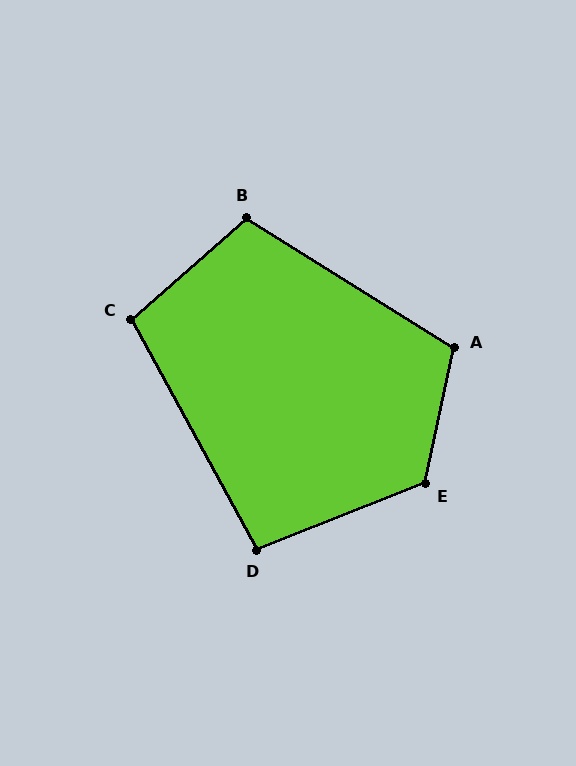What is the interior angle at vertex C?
Approximately 102 degrees (obtuse).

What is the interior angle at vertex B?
Approximately 107 degrees (obtuse).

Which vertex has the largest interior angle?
E, at approximately 124 degrees.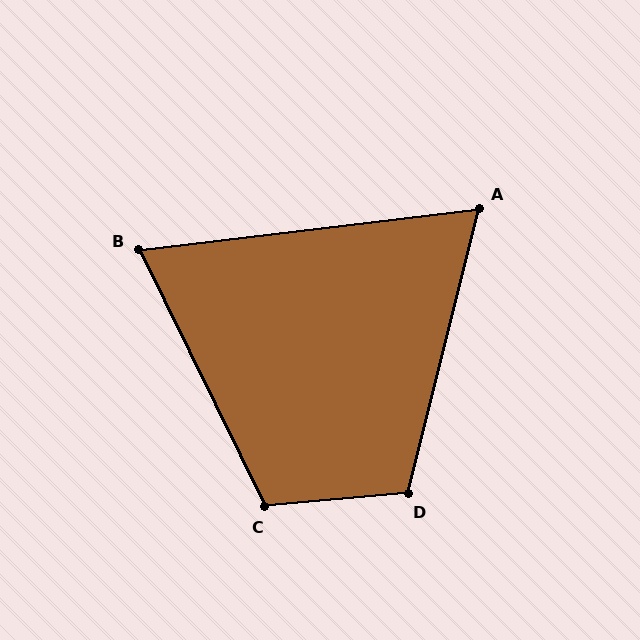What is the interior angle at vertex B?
Approximately 71 degrees (acute).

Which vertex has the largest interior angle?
C, at approximately 111 degrees.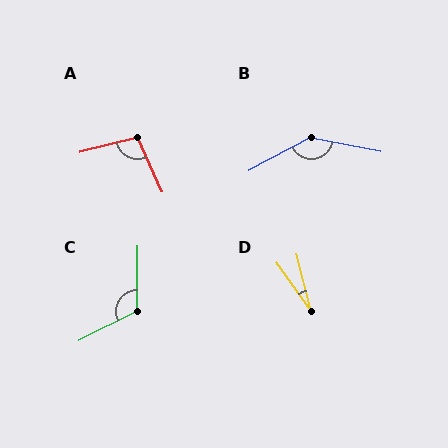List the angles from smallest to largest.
D (22°), A (100°), C (117°), B (141°).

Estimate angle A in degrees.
Approximately 100 degrees.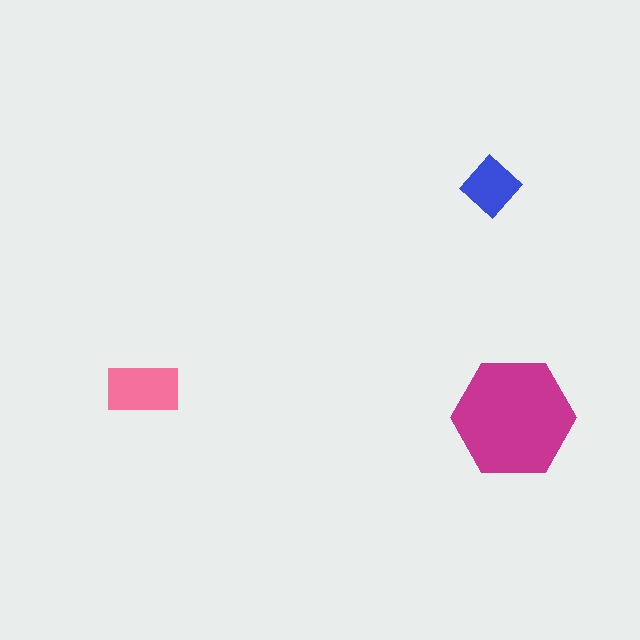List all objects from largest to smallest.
The magenta hexagon, the pink rectangle, the blue diamond.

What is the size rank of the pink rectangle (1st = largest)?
2nd.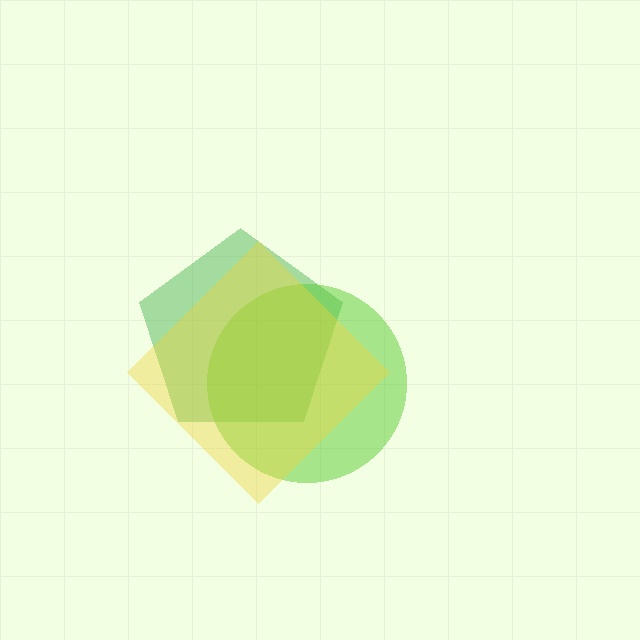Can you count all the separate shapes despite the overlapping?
Yes, there are 3 separate shapes.